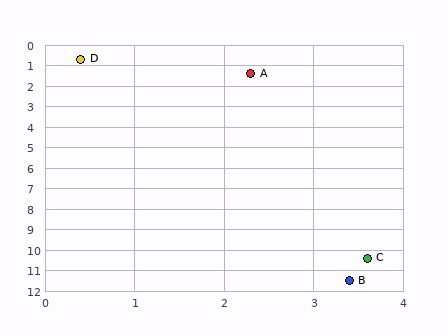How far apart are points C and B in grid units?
Points C and B are about 1.1 grid units apart.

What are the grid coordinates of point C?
Point C is at approximately (3.6, 10.4).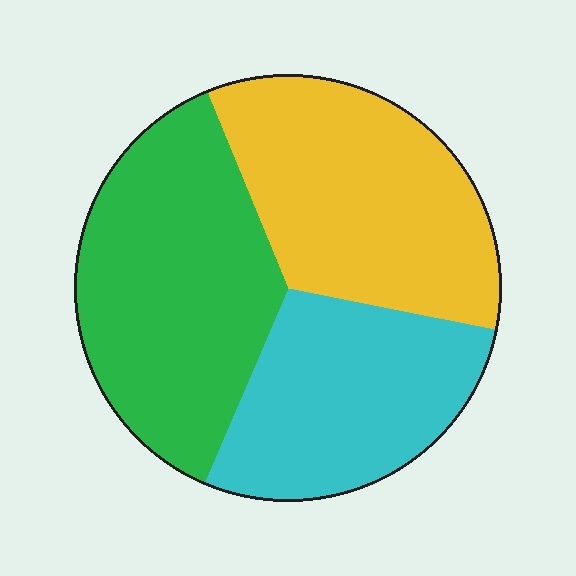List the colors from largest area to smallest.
From largest to smallest: green, yellow, cyan.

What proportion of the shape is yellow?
Yellow covers roughly 35% of the shape.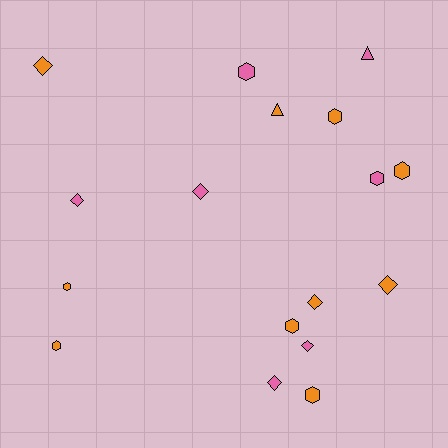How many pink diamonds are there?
There are 4 pink diamonds.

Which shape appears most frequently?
Hexagon, with 8 objects.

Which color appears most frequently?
Orange, with 10 objects.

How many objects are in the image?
There are 17 objects.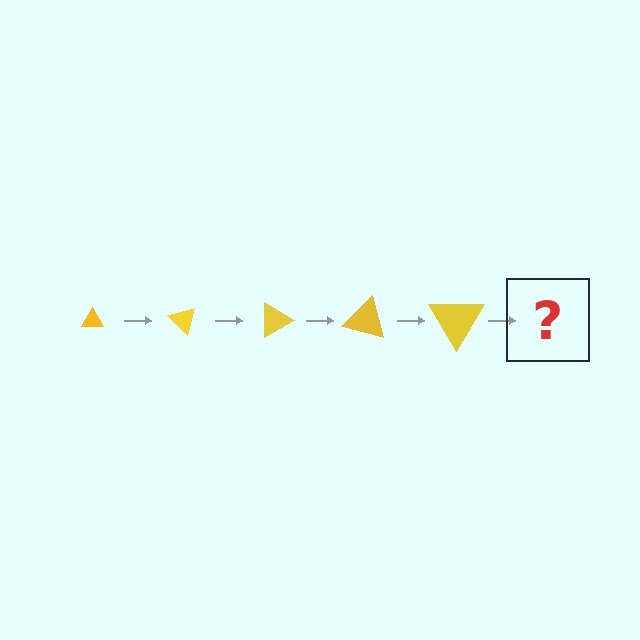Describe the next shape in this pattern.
It should be a triangle, larger than the previous one and rotated 225 degrees from the start.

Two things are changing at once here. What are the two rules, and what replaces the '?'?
The two rules are that the triangle grows larger each step and it rotates 45 degrees each step. The '?' should be a triangle, larger than the previous one and rotated 225 degrees from the start.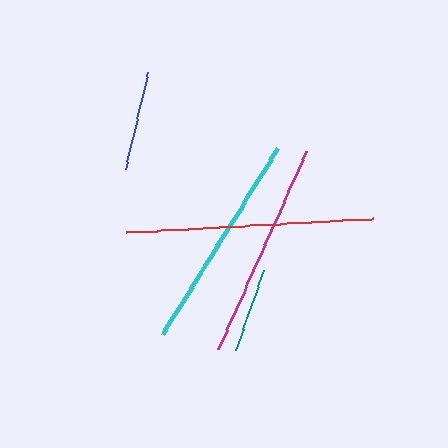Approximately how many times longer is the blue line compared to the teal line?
The blue line is approximately 1.2 times the length of the teal line.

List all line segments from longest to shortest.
From longest to shortest: red, cyan, magenta, blue, teal.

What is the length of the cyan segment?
The cyan segment is approximately 219 pixels long.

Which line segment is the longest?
The red line is the longest at approximately 247 pixels.